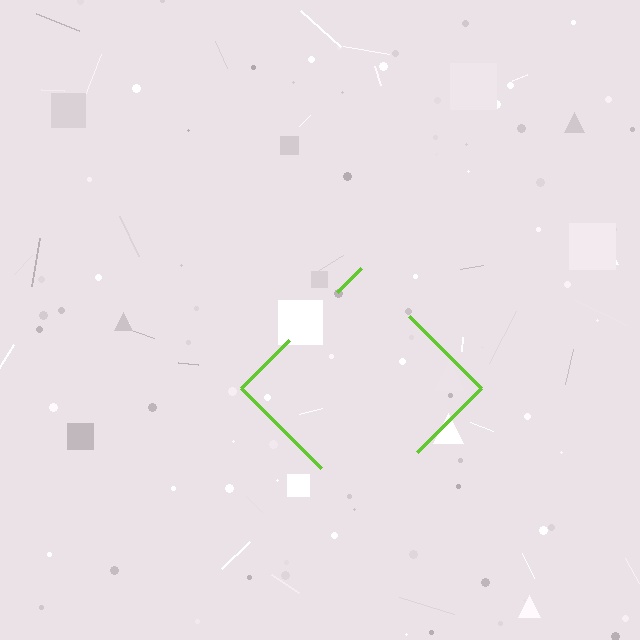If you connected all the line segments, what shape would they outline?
They would outline a diamond.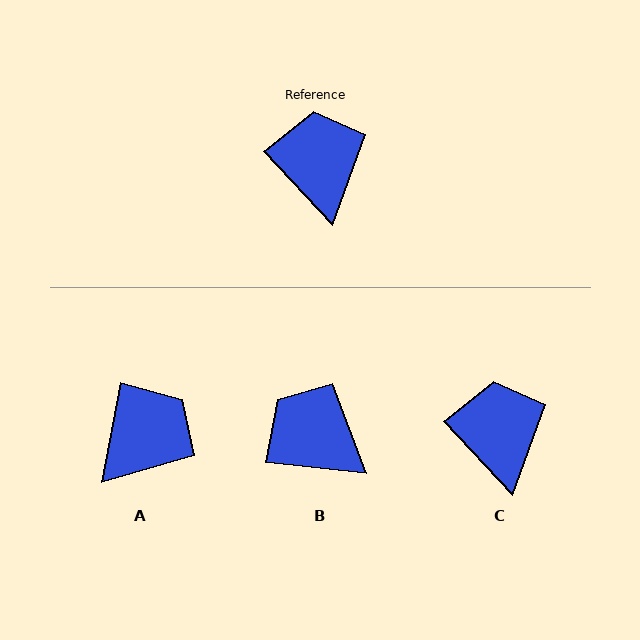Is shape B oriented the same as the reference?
No, it is off by about 40 degrees.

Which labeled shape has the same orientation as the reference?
C.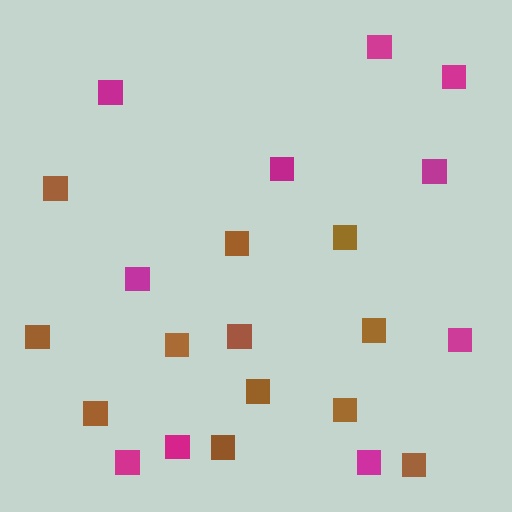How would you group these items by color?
There are 2 groups: one group of magenta squares (10) and one group of brown squares (12).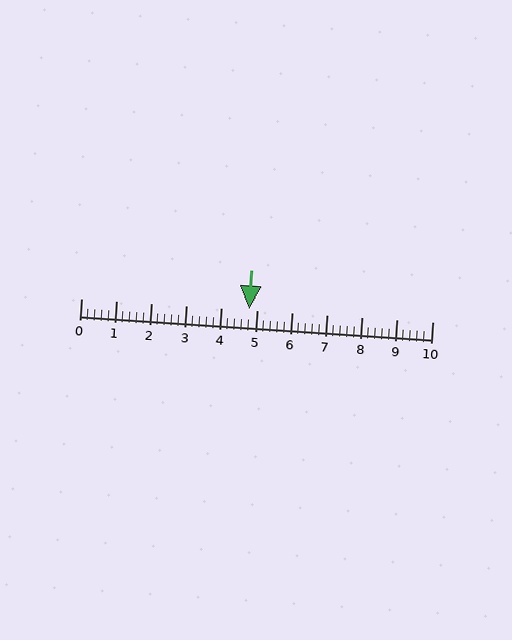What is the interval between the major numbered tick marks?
The major tick marks are spaced 1 units apart.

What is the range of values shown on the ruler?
The ruler shows values from 0 to 10.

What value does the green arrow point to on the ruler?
The green arrow points to approximately 4.8.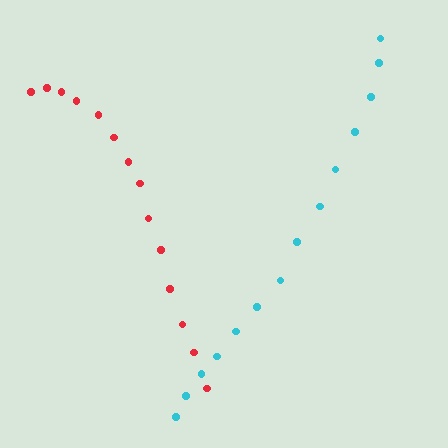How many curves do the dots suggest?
There are 2 distinct paths.